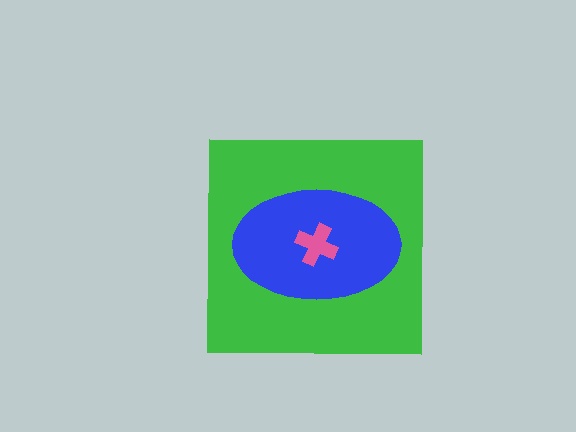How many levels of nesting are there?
3.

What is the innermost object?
The pink cross.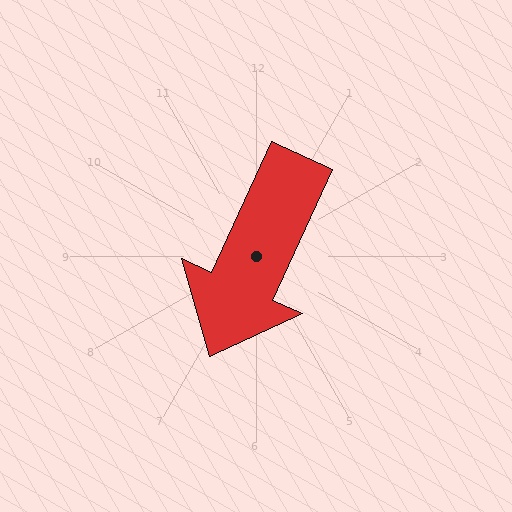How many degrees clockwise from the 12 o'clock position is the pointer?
Approximately 205 degrees.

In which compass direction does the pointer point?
Southwest.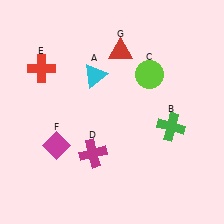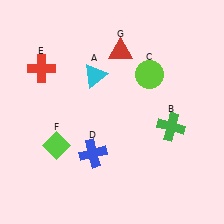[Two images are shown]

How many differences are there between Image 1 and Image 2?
There are 2 differences between the two images.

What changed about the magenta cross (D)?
In Image 1, D is magenta. In Image 2, it changed to blue.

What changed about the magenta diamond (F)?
In Image 1, F is magenta. In Image 2, it changed to lime.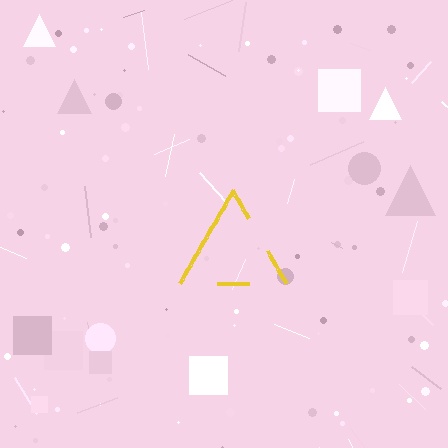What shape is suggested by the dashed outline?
The dashed outline suggests a triangle.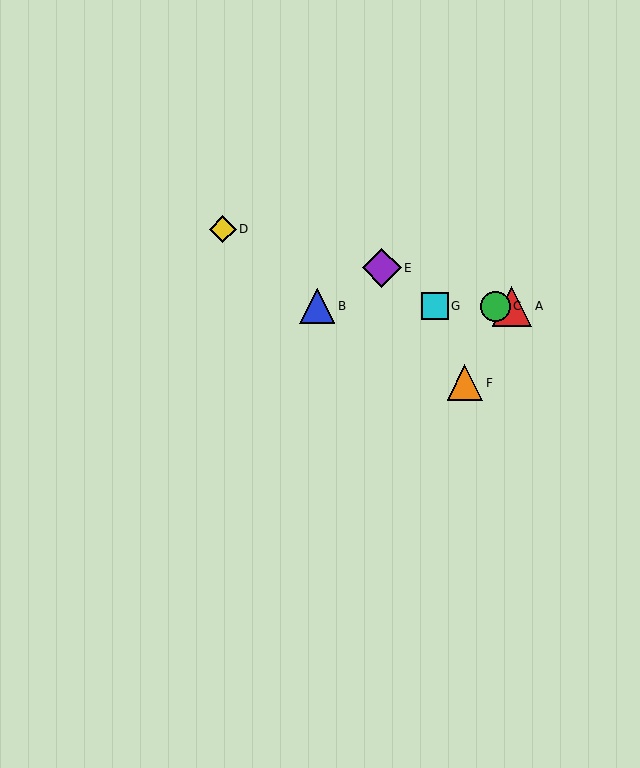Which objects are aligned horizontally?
Objects A, B, C, G are aligned horizontally.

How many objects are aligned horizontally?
4 objects (A, B, C, G) are aligned horizontally.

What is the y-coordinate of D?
Object D is at y≈229.